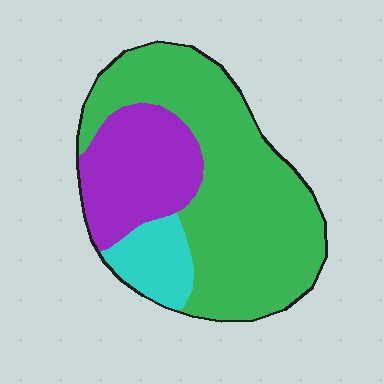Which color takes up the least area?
Cyan, at roughly 10%.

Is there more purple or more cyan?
Purple.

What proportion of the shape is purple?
Purple takes up between a sixth and a third of the shape.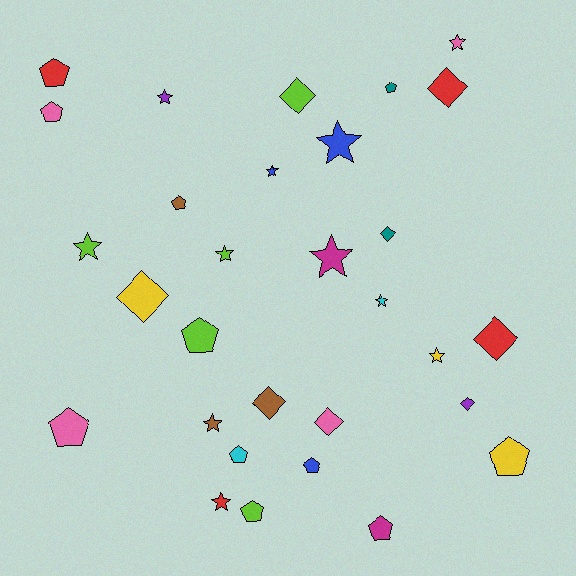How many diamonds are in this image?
There are 8 diamonds.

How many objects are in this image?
There are 30 objects.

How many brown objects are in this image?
There are 3 brown objects.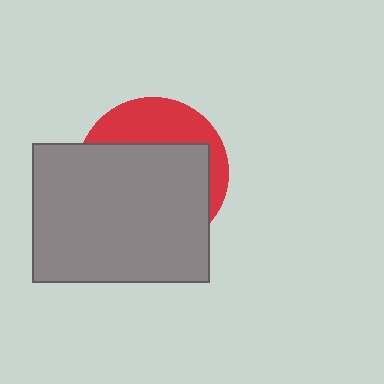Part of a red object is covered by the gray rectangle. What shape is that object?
It is a circle.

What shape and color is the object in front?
The object in front is a gray rectangle.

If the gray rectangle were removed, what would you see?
You would see the complete red circle.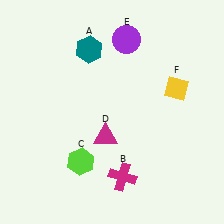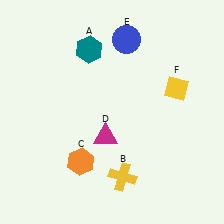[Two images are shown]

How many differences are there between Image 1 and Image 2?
There are 3 differences between the two images.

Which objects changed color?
B changed from magenta to yellow. C changed from lime to orange. E changed from purple to blue.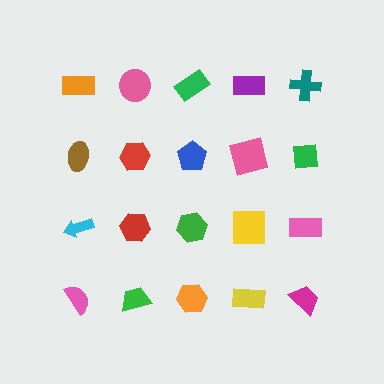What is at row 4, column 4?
A yellow rectangle.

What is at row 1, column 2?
A pink circle.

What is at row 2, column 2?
A red hexagon.